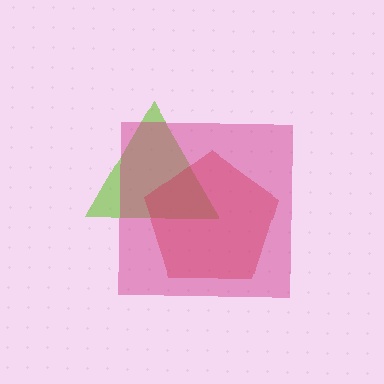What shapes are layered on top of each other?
The layered shapes are: a lime triangle, a red pentagon, a magenta square.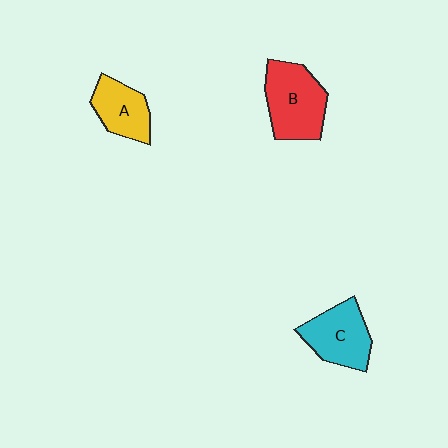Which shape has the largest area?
Shape B (red).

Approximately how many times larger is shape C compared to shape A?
Approximately 1.3 times.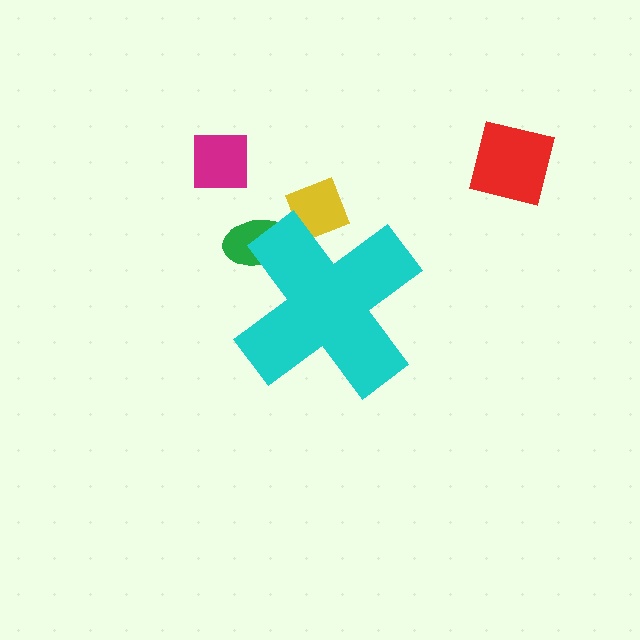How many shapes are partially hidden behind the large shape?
2 shapes are partially hidden.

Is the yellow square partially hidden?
Yes, the yellow square is partially hidden behind the cyan cross.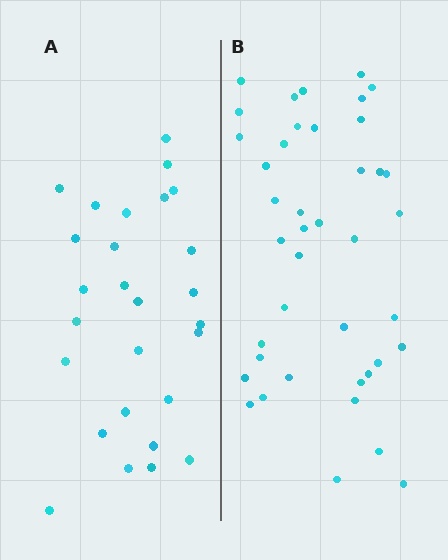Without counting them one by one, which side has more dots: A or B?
Region B (the right region) has more dots.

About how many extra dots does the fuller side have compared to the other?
Region B has approximately 15 more dots than region A.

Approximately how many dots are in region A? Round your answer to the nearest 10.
About 30 dots. (The exact count is 27, which rounds to 30.)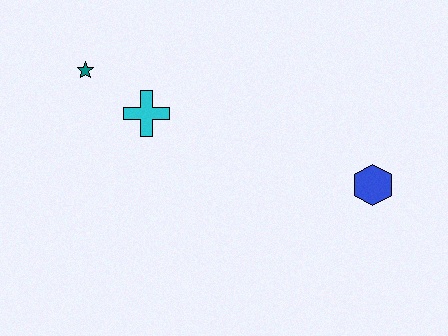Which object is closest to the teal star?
The cyan cross is closest to the teal star.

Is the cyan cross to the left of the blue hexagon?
Yes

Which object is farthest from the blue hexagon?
The teal star is farthest from the blue hexagon.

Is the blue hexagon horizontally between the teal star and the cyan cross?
No